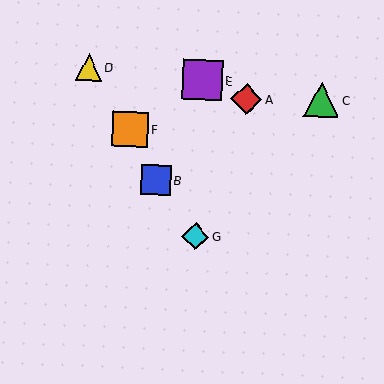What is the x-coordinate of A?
Object A is at x≈246.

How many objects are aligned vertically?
2 objects (E, G) are aligned vertically.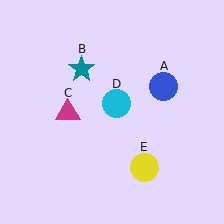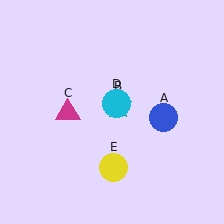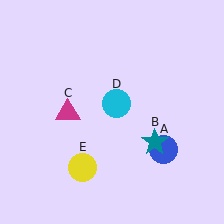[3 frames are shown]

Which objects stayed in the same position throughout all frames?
Magenta triangle (object C) and cyan circle (object D) remained stationary.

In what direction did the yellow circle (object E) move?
The yellow circle (object E) moved left.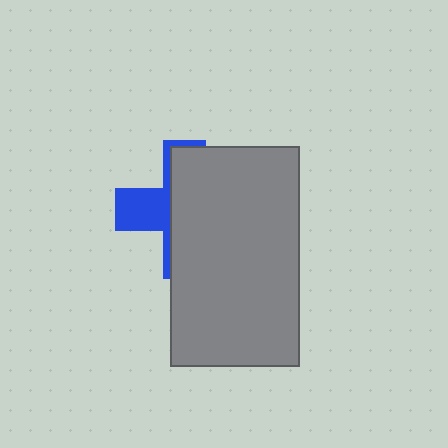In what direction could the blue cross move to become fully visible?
The blue cross could move left. That would shift it out from behind the gray rectangle entirely.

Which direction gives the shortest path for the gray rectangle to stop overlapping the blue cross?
Moving right gives the shortest separation.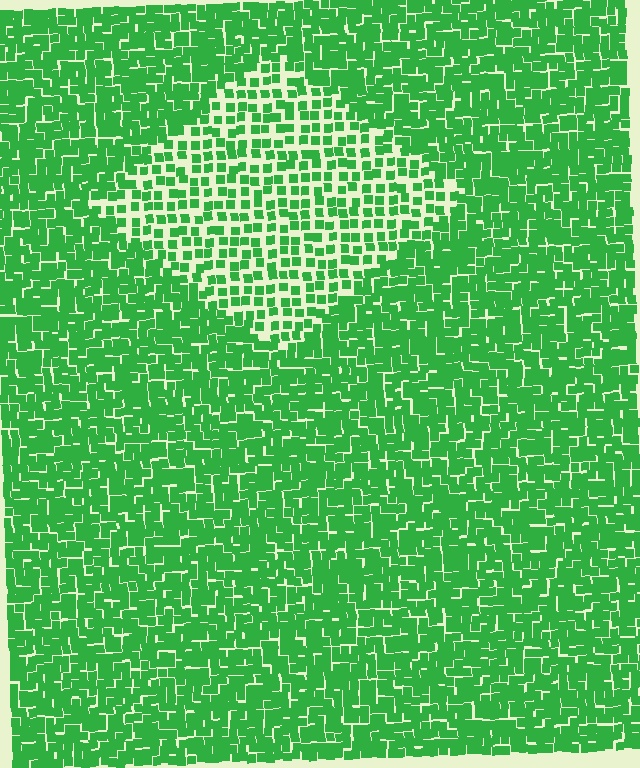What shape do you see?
I see a diamond.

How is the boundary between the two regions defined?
The boundary is defined by a change in element density (approximately 2.0x ratio). All elements are the same color, size, and shape.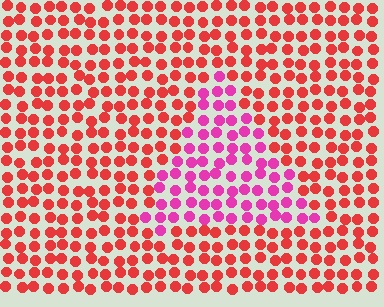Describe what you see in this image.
The image is filled with small red elements in a uniform arrangement. A triangle-shaped region is visible where the elements are tinted to a slightly different hue, forming a subtle color boundary.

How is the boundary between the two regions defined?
The boundary is defined purely by a slight shift in hue (about 41 degrees). Spacing, size, and orientation are identical on both sides.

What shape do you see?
I see a triangle.